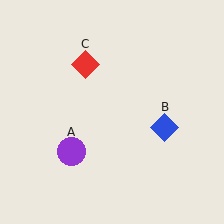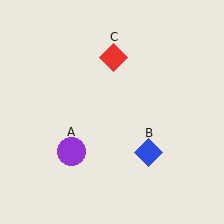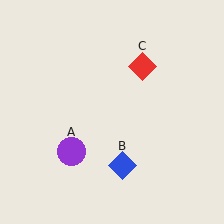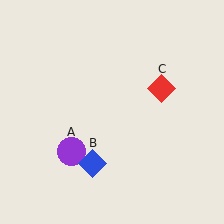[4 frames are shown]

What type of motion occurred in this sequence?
The blue diamond (object B), red diamond (object C) rotated clockwise around the center of the scene.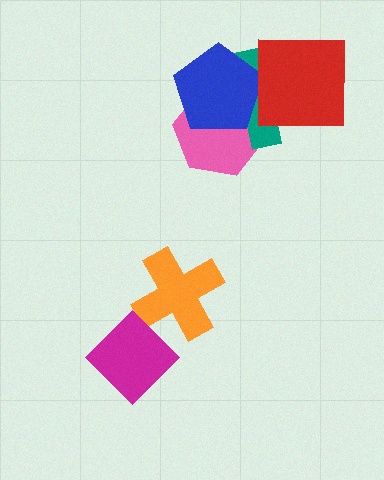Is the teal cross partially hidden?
Yes, it is partially covered by another shape.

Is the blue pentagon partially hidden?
No, no other shape covers it.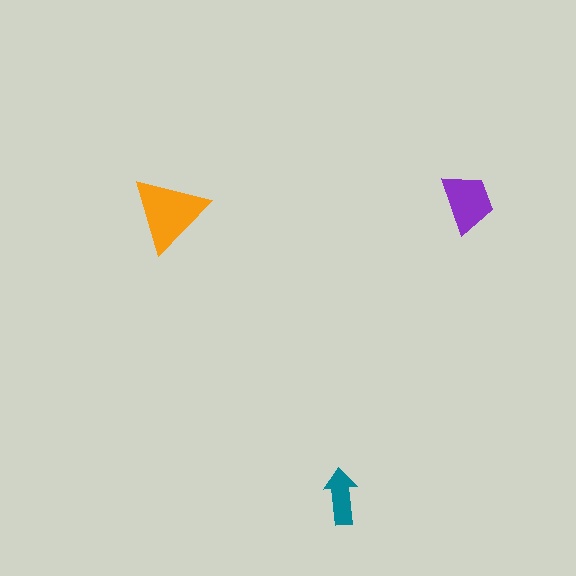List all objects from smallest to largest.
The teal arrow, the purple trapezoid, the orange triangle.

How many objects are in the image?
There are 3 objects in the image.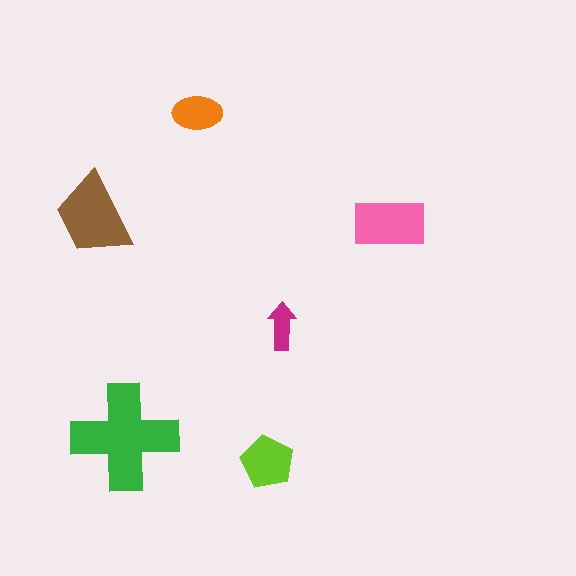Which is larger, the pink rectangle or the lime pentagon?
The pink rectangle.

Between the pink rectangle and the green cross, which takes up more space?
The green cross.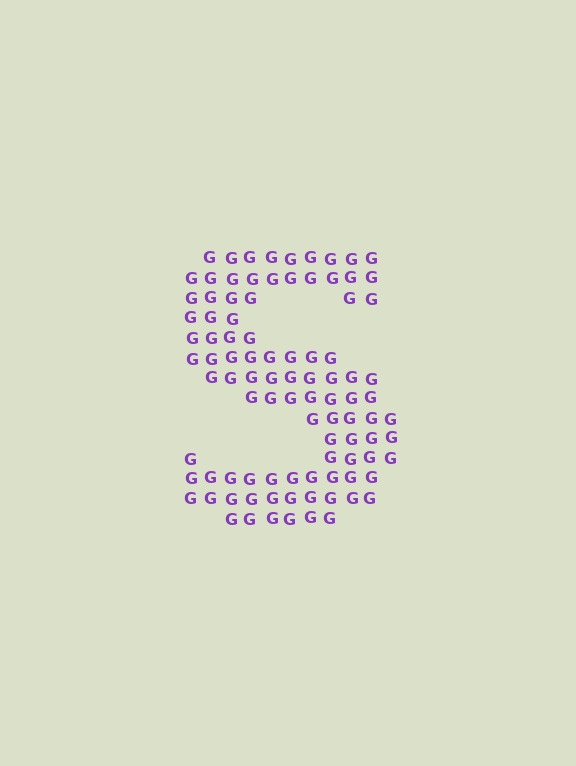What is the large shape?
The large shape is the letter S.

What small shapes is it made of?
It is made of small letter G's.